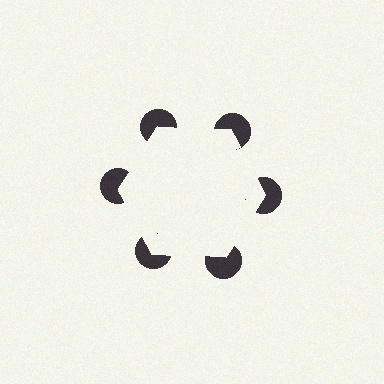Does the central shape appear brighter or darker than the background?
It typically appears slightly brighter than the background, even though no actual brightness change is drawn.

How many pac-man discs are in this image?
There are 6 — one at each vertex of the illusory hexagon.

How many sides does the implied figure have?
6 sides.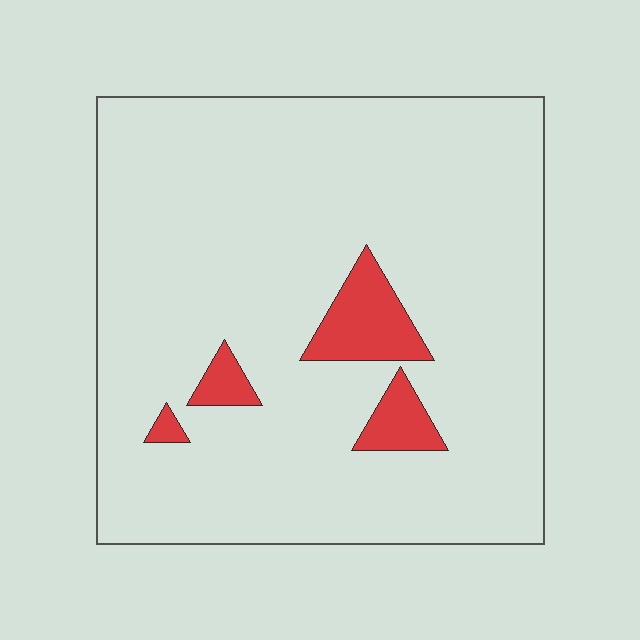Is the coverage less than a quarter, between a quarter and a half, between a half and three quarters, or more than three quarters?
Less than a quarter.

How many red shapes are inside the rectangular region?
4.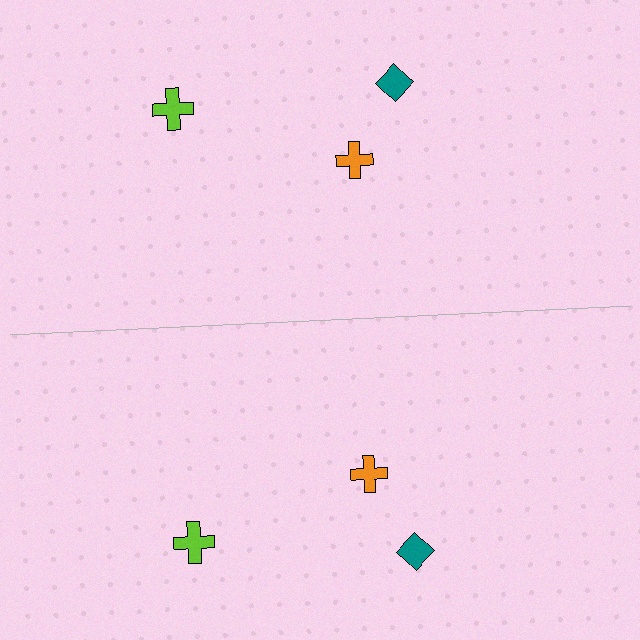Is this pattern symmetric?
Yes, this pattern has bilateral (reflection) symmetry.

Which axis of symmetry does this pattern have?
The pattern has a horizontal axis of symmetry running through the center of the image.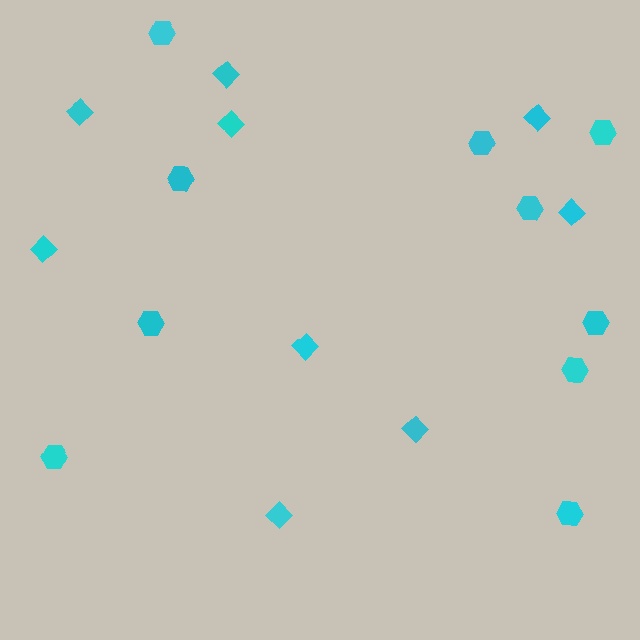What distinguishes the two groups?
There are 2 groups: one group of hexagons (10) and one group of diamonds (9).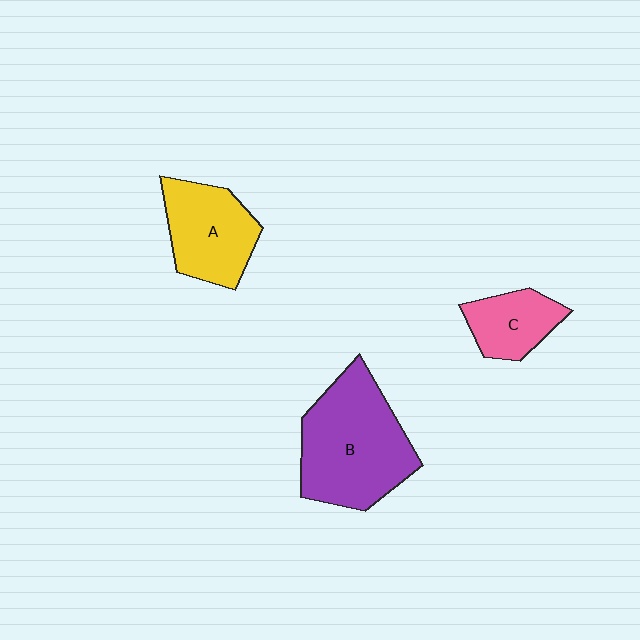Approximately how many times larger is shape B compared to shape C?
Approximately 2.3 times.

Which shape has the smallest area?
Shape C (pink).